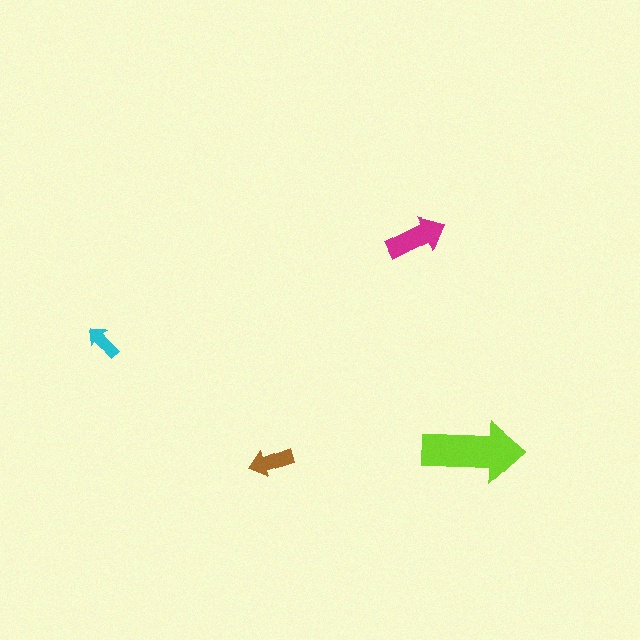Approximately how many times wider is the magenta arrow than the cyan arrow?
About 1.5 times wider.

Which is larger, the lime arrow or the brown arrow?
The lime one.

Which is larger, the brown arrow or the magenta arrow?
The magenta one.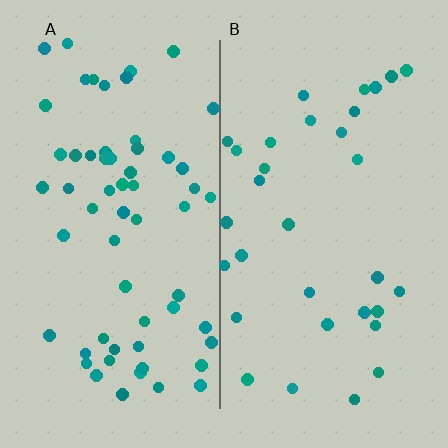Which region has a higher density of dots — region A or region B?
A (the left).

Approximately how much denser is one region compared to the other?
Approximately 1.9× — region A over region B.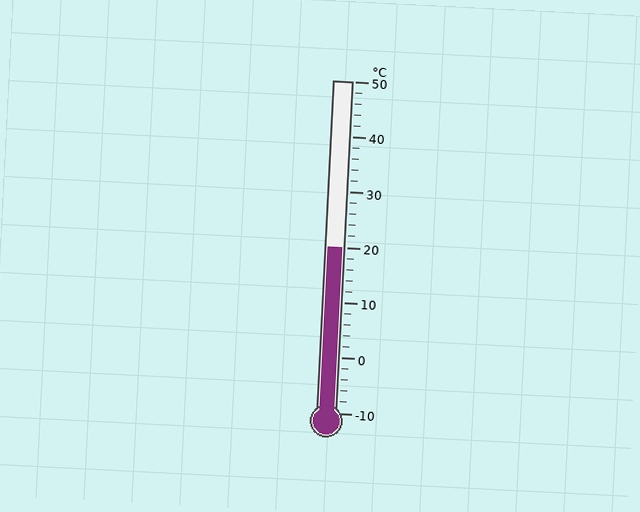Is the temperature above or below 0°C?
The temperature is above 0°C.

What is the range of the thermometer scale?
The thermometer scale ranges from -10°C to 50°C.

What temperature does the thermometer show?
The thermometer shows approximately 20°C.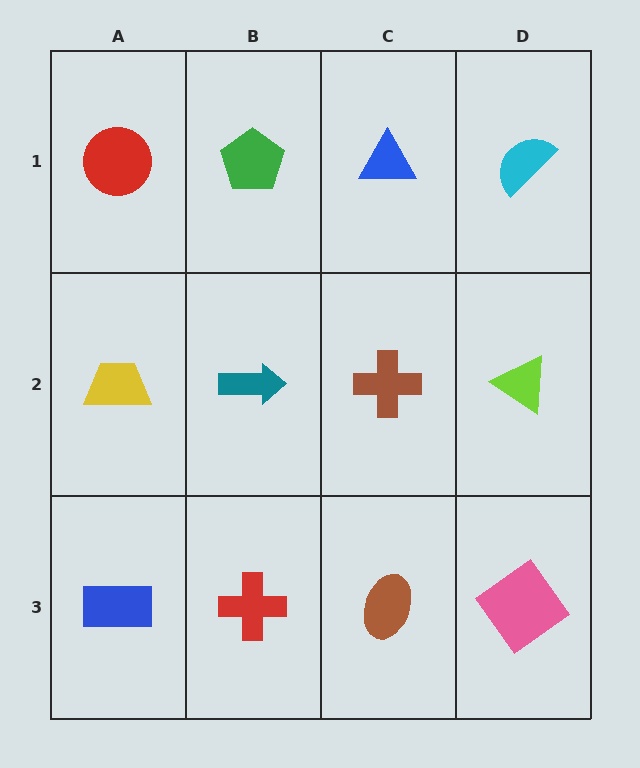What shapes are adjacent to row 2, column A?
A red circle (row 1, column A), a blue rectangle (row 3, column A), a teal arrow (row 2, column B).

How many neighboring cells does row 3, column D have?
2.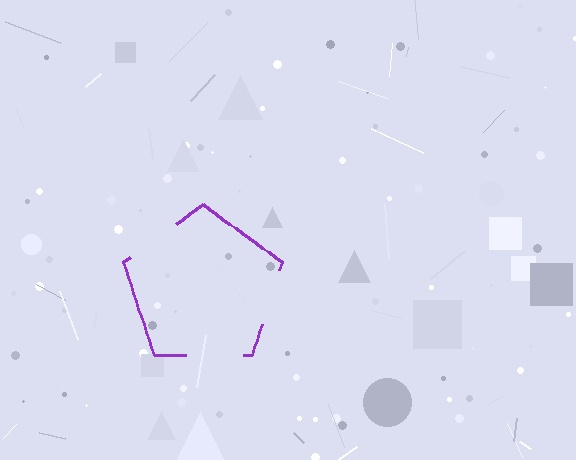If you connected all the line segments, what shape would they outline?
They would outline a pentagon.